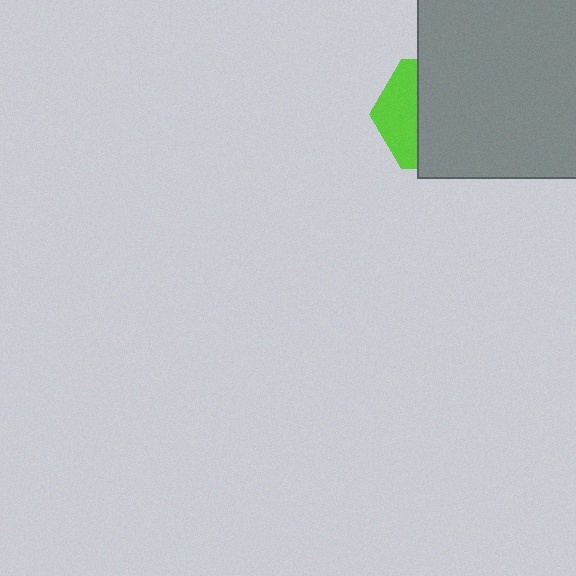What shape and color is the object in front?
The object in front is a gray rectangle.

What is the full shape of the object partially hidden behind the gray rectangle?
The partially hidden object is a lime hexagon.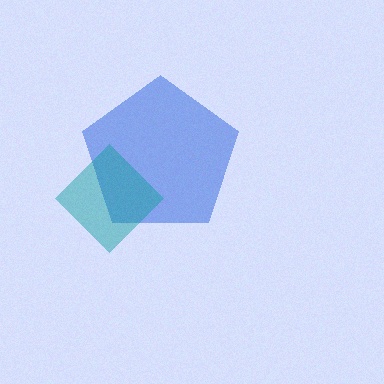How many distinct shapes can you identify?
There are 2 distinct shapes: a blue pentagon, a teal diamond.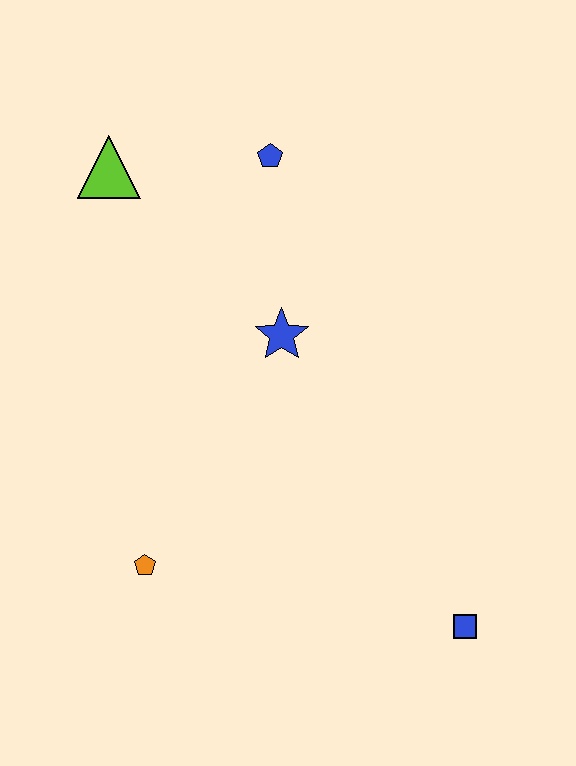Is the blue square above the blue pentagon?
No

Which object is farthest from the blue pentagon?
The blue square is farthest from the blue pentagon.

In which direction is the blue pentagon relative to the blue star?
The blue pentagon is above the blue star.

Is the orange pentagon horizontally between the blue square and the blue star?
No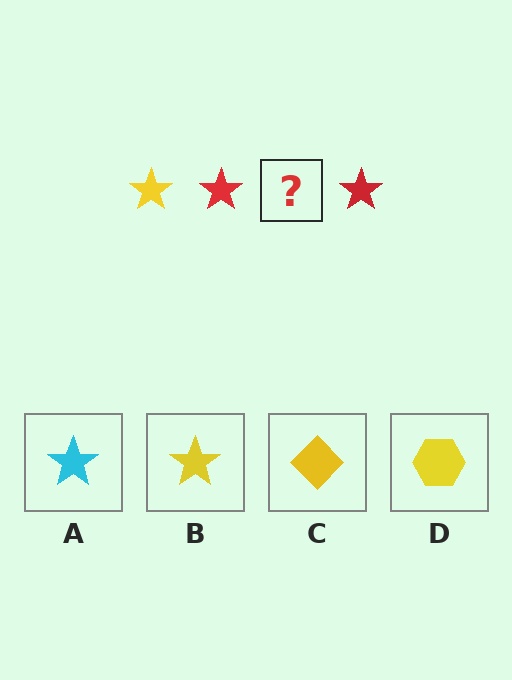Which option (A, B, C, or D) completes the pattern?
B.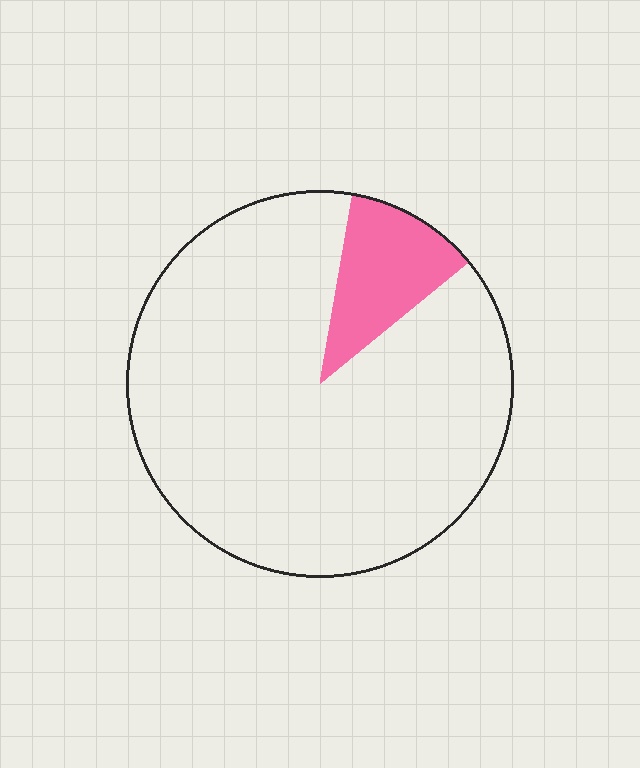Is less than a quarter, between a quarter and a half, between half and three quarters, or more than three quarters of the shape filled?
Less than a quarter.